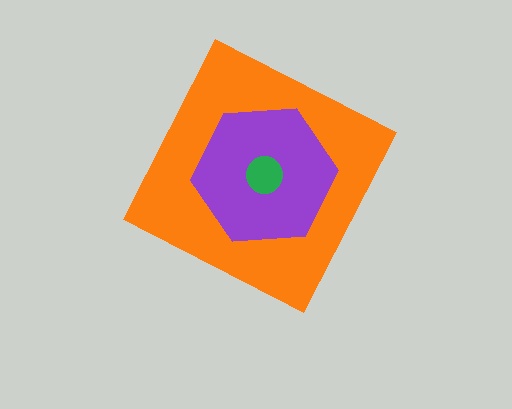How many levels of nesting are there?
3.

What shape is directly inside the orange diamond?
The purple hexagon.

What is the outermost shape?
The orange diamond.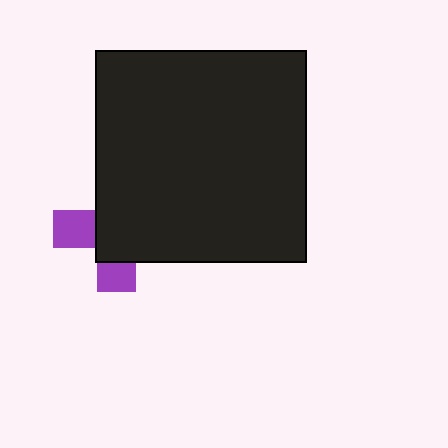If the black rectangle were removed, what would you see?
You would see the complete purple cross.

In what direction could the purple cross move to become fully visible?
The purple cross could move toward the lower-left. That would shift it out from behind the black rectangle entirely.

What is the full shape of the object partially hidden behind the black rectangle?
The partially hidden object is a purple cross.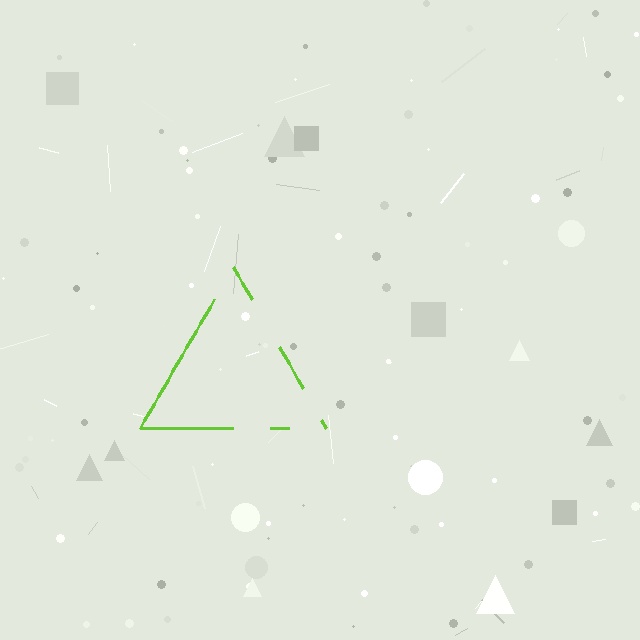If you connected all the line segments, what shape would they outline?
They would outline a triangle.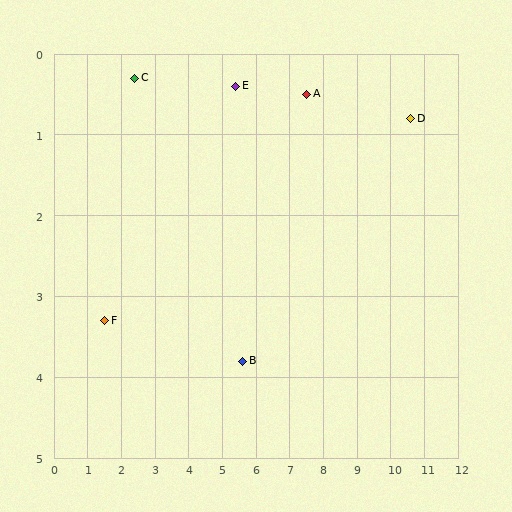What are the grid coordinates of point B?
Point B is at approximately (5.6, 3.8).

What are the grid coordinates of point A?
Point A is at approximately (7.5, 0.5).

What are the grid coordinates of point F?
Point F is at approximately (1.5, 3.3).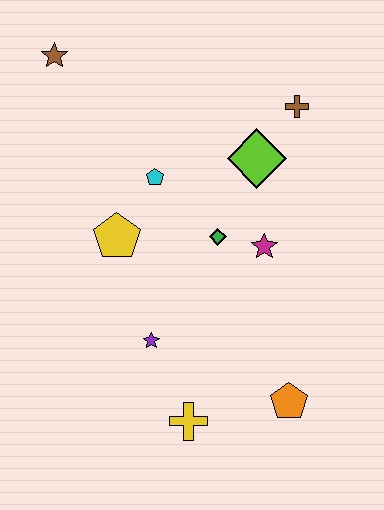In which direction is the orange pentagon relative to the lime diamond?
The orange pentagon is below the lime diamond.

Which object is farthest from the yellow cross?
The brown star is farthest from the yellow cross.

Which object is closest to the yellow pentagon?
The cyan pentagon is closest to the yellow pentagon.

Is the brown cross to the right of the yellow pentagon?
Yes